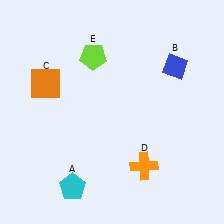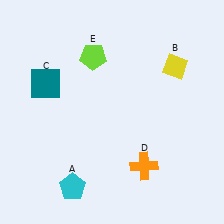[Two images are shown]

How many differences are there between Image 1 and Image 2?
There are 2 differences between the two images.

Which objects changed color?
B changed from blue to yellow. C changed from orange to teal.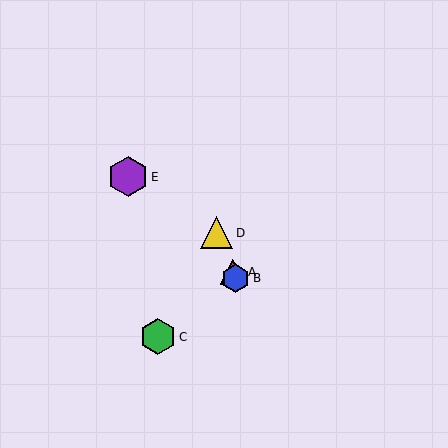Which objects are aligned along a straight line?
Objects A, B, D are aligned along a straight line.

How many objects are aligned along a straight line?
3 objects (A, B, D) are aligned along a straight line.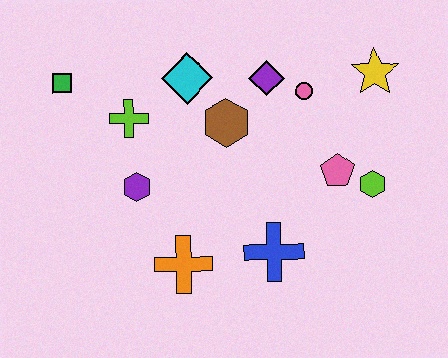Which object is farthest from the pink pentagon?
The green square is farthest from the pink pentagon.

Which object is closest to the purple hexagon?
The lime cross is closest to the purple hexagon.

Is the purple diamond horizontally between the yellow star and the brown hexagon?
Yes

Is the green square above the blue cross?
Yes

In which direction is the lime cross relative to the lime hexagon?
The lime cross is to the left of the lime hexagon.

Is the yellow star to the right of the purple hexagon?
Yes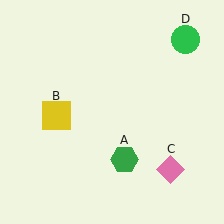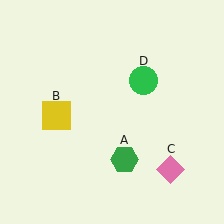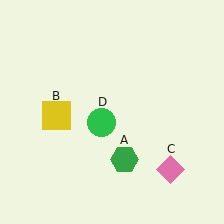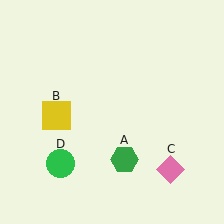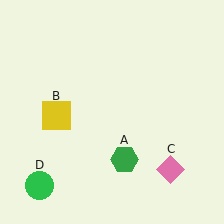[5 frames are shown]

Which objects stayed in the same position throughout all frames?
Green hexagon (object A) and yellow square (object B) and pink diamond (object C) remained stationary.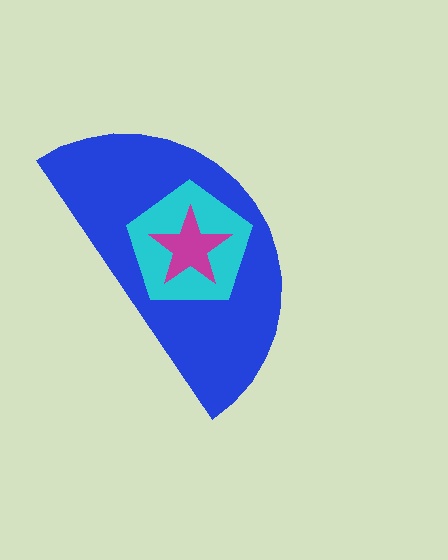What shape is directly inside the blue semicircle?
The cyan pentagon.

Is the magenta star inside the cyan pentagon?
Yes.